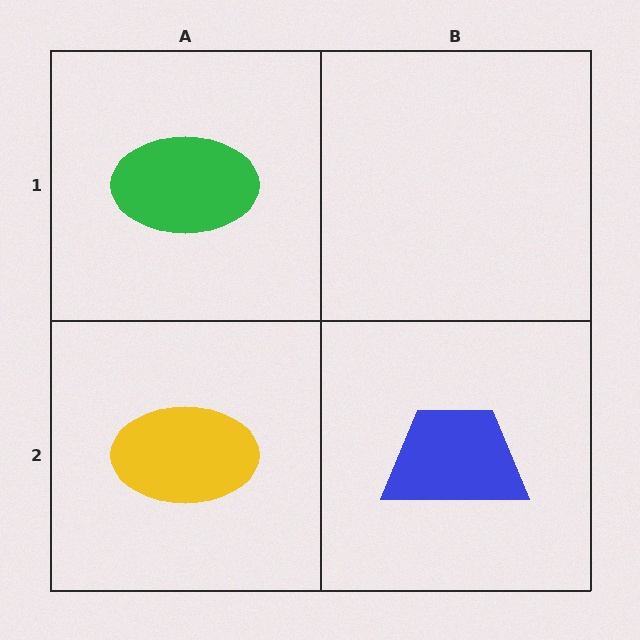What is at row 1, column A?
A green ellipse.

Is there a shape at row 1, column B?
No, that cell is empty.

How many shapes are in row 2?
2 shapes.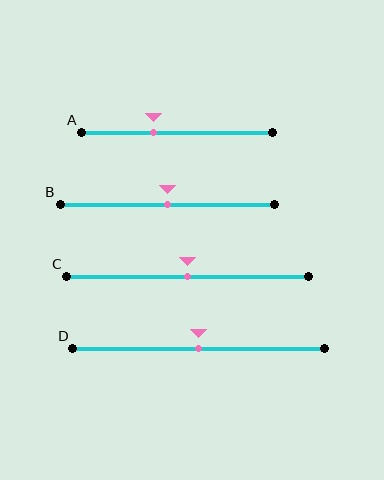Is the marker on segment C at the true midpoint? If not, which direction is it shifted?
Yes, the marker on segment C is at the true midpoint.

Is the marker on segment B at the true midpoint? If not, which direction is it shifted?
Yes, the marker on segment B is at the true midpoint.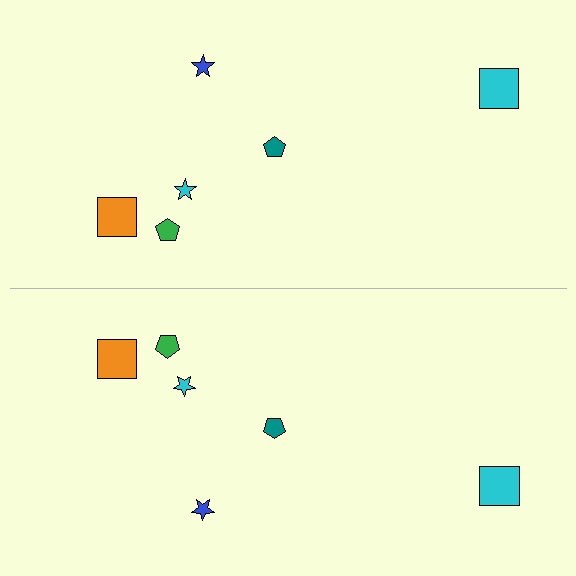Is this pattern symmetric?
Yes, this pattern has bilateral (reflection) symmetry.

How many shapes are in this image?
There are 12 shapes in this image.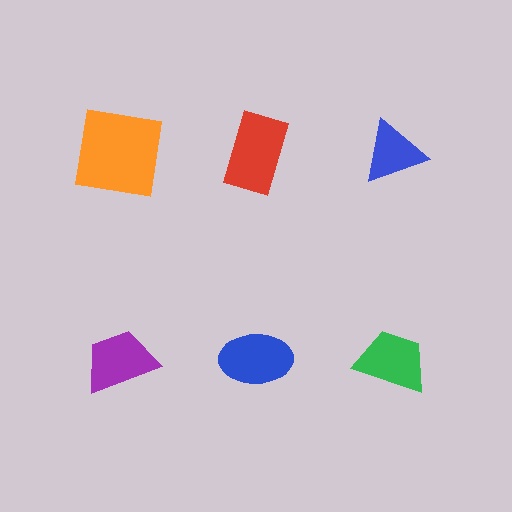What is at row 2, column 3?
A green trapezoid.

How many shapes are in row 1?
3 shapes.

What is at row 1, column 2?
A red rectangle.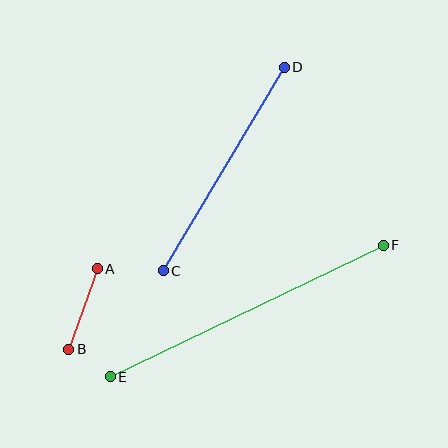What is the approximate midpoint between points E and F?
The midpoint is at approximately (247, 311) pixels.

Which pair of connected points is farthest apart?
Points E and F are farthest apart.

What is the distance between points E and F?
The distance is approximately 303 pixels.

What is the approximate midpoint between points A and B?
The midpoint is at approximately (83, 309) pixels.